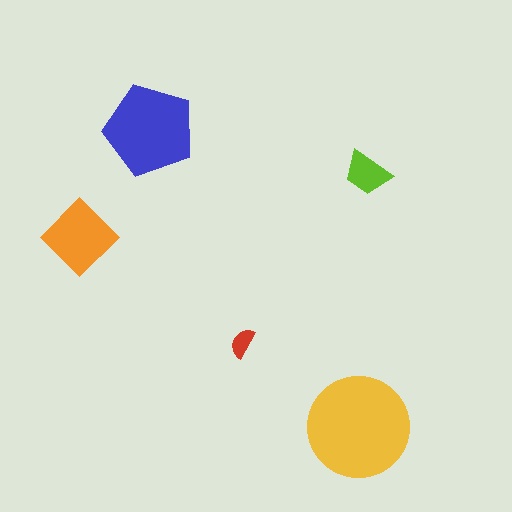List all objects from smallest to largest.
The red semicircle, the lime trapezoid, the orange diamond, the blue pentagon, the yellow circle.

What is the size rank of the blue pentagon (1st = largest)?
2nd.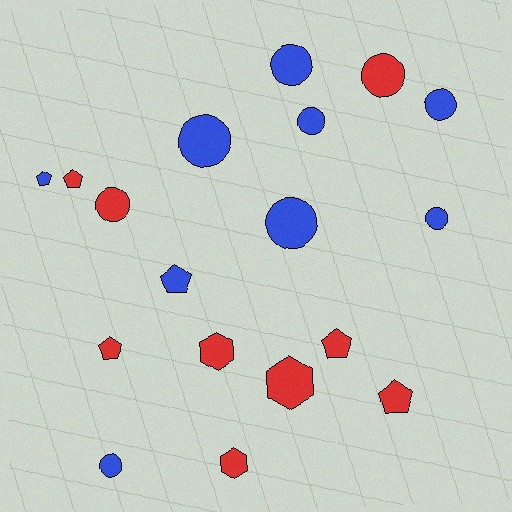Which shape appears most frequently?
Circle, with 9 objects.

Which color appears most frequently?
Blue, with 9 objects.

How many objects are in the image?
There are 18 objects.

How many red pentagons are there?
There are 4 red pentagons.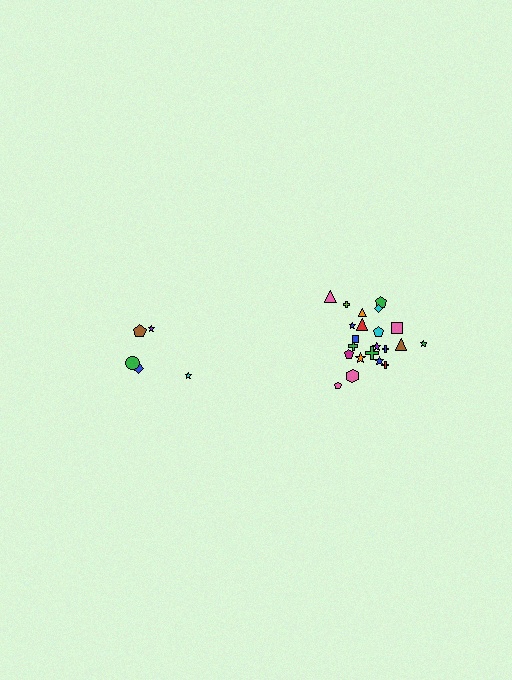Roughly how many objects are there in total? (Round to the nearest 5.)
Roughly 25 objects in total.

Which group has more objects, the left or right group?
The right group.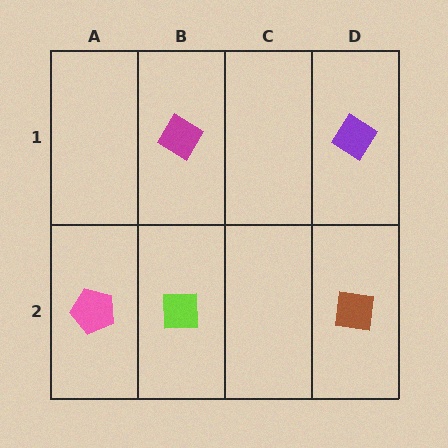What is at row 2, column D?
A brown square.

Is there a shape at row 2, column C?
No, that cell is empty.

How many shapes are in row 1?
2 shapes.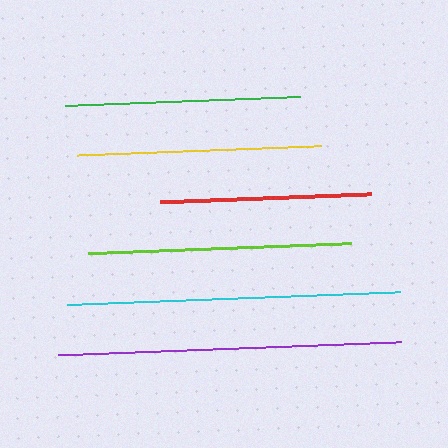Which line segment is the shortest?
The red line is the shortest at approximately 211 pixels.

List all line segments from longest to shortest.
From longest to shortest: purple, cyan, lime, yellow, green, red.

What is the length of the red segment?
The red segment is approximately 211 pixels long.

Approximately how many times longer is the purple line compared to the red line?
The purple line is approximately 1.6 times the length of the red line.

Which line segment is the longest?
The purple line is the longest at approximately 343 pixels.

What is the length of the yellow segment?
The yellow segment is approximately 244 pixels long.